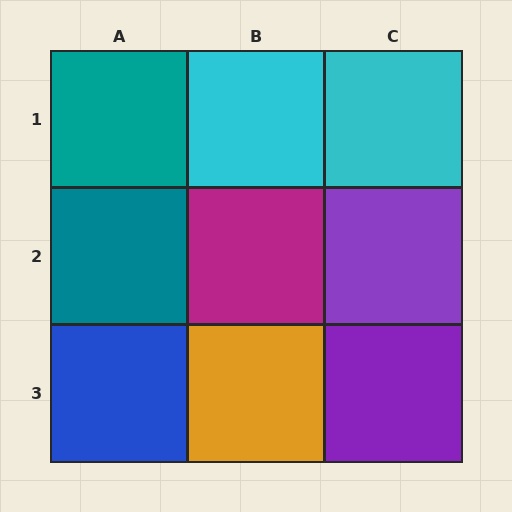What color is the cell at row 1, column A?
Teal.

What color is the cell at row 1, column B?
Cyan.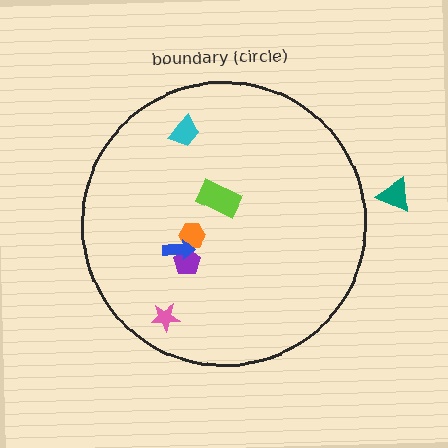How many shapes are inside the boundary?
6 inside, 1 outside.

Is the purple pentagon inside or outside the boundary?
Inside.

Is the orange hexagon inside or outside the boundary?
Inside.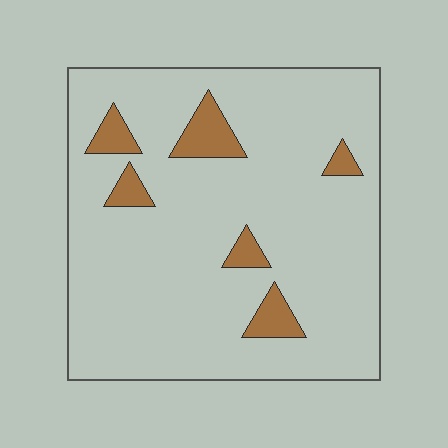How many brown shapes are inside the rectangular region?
6.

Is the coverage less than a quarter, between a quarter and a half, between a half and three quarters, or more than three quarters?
Less than a quarter.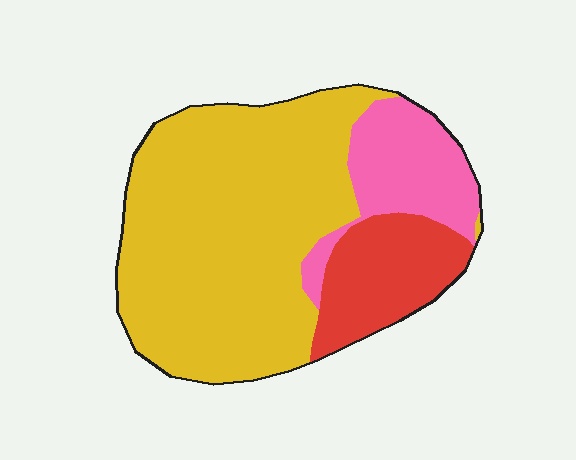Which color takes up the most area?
Yellow, at roughly 65%.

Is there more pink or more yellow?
Yellow.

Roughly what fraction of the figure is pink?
Pink takes up about one sixth (1/6) of the figure.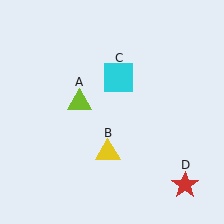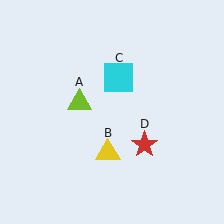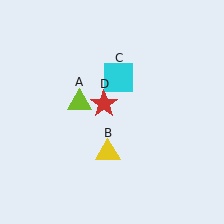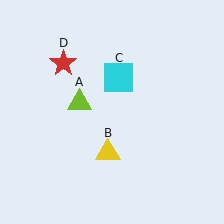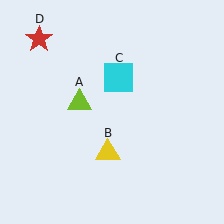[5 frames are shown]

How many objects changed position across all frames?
1 object changed position: red star (object D).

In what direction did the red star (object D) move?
The red star (object D) moved up and to the left.